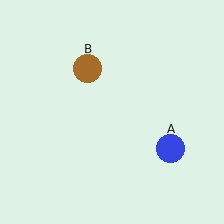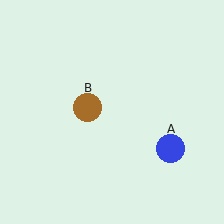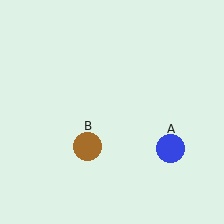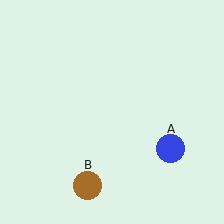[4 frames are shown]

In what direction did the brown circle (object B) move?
The brown circle (object B) moved down.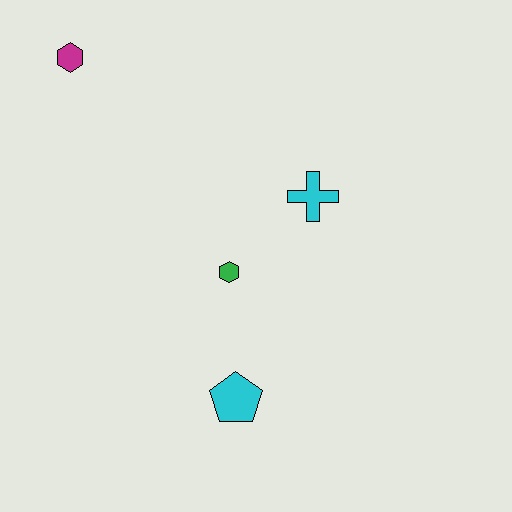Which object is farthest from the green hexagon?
The magenta hexagon is farthest from the green hexagon.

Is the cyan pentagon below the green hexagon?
Yes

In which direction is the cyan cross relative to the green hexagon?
The cyan cross is to the right of the green hexagon.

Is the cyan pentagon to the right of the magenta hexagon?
Yes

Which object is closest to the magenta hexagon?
The green hexagon is closest to the magenta hexagon.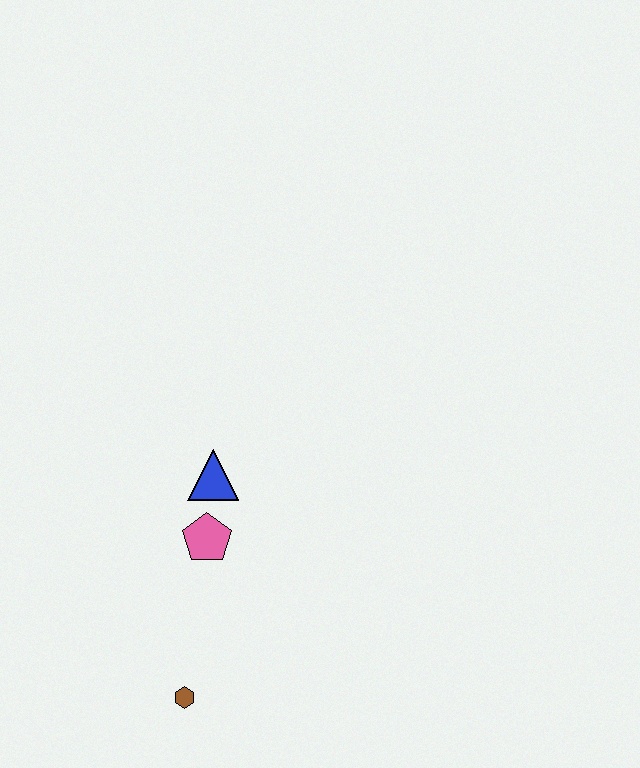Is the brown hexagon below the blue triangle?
Yes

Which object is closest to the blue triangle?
The pink pentagon is closest to the blue triangle.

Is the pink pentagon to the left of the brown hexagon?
No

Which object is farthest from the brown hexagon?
The blue triangle is farthest from the brown hexagon.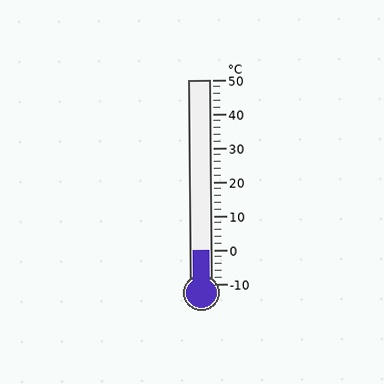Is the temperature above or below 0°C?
The temperature is at 0°C.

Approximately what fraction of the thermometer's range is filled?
The thermometer is filled to approximately 15% of its range.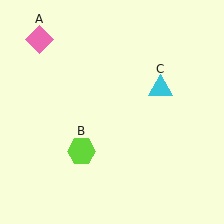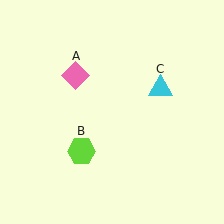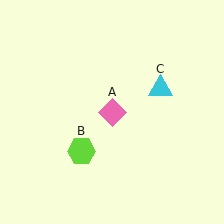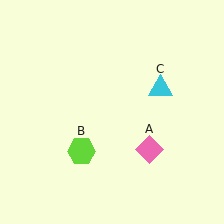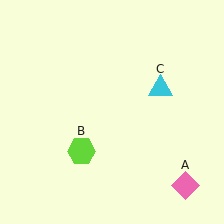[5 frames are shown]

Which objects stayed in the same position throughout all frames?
Lime hexagon (object B) and cyan triangle (object C) remained stationary.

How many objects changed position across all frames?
1 object changed position: pink diamond (object A).